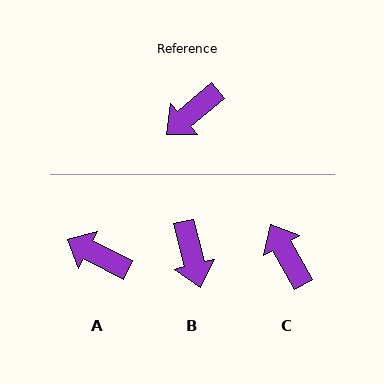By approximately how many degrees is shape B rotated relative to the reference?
Approximately 63 degrees counter-clockwise.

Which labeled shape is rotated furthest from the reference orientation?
C, about 102 degrees away.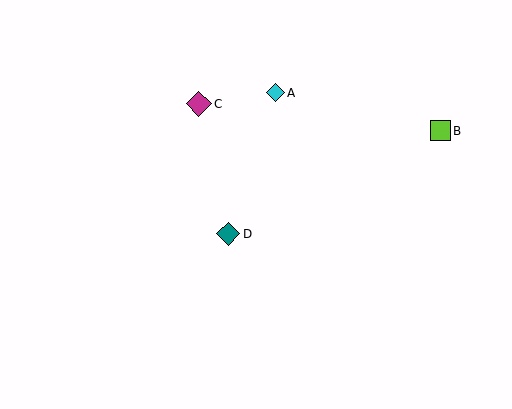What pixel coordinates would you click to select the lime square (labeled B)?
Click at (440, 131) to select the lime square B.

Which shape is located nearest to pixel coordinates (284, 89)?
The cyan diamond (labeled A) at (275, 93) is nearest to that location.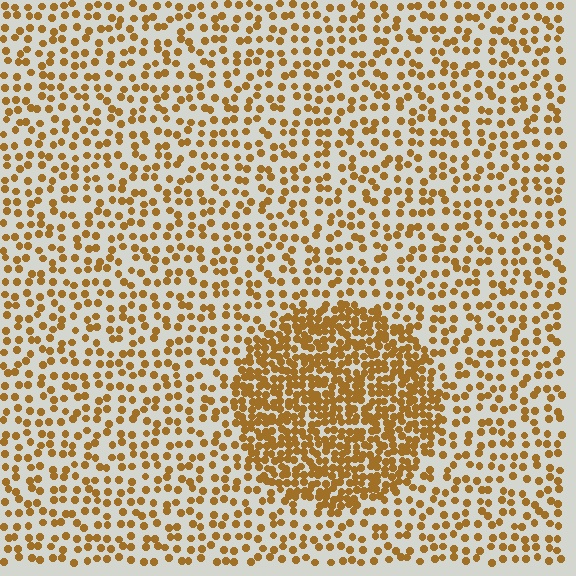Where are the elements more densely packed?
The elements are more densely packed inside the circle boundary.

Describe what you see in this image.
The image contains small brown elements arranged at two different densities. A circle-shaped region is visible where the elements are more densely packed than the surrounding area.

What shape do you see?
I see a circle.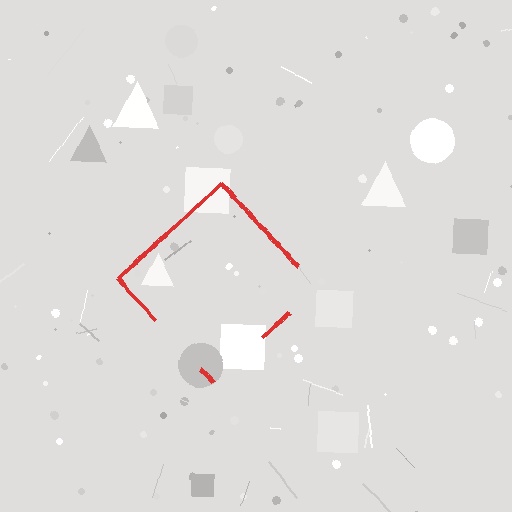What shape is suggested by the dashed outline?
The dashed outline suggests a diamond.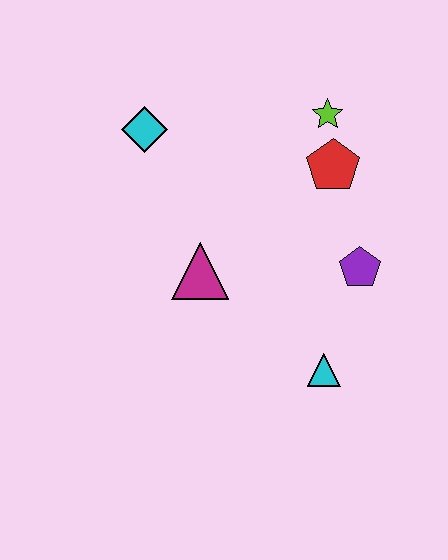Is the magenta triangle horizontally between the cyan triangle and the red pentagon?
No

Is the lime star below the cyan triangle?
No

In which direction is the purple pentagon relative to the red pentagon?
The purple pentagon is below the red pentagon.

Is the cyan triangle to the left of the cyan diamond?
No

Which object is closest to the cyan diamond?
The magenta triangle is closest to the cyan diamond.